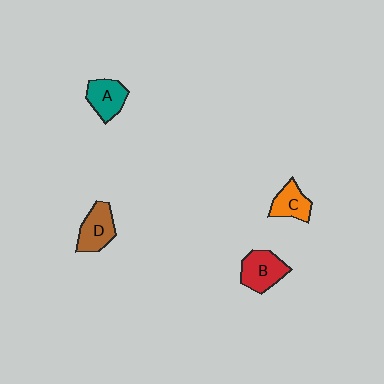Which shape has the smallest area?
Shape C (orange).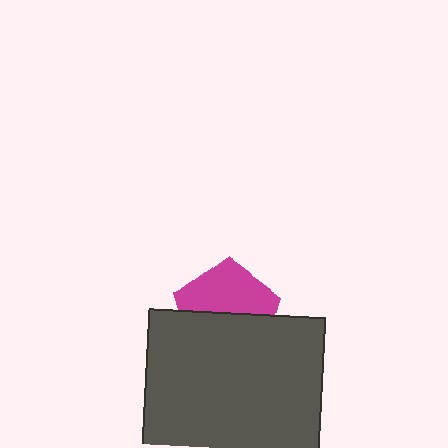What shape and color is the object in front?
The object in front is a dark gray square.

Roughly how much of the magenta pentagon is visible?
About half of it is visible (roughly 49%).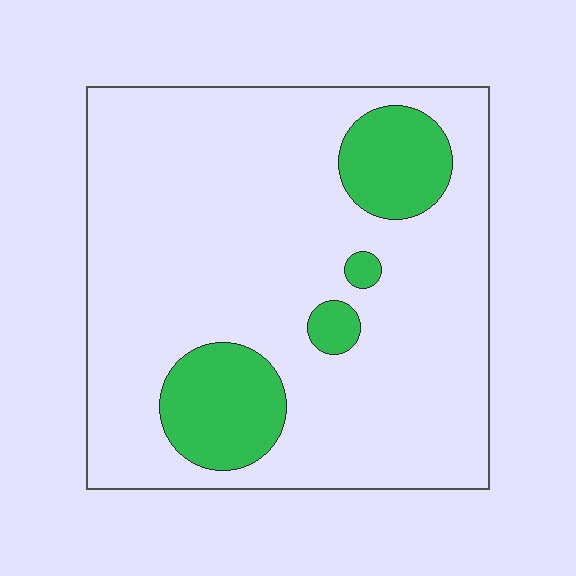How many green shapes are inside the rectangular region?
4.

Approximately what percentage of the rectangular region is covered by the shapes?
Approximately 15%.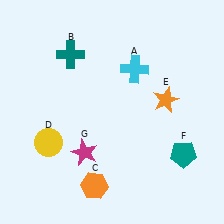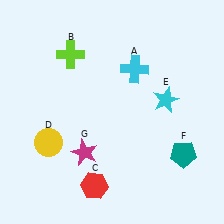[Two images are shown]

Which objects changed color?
B changed from teal to lime. C changed from orange to red. E changed from orange to cyan.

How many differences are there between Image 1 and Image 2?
There are 3 differences between the two images.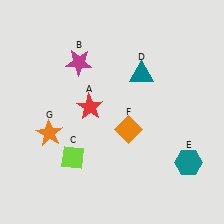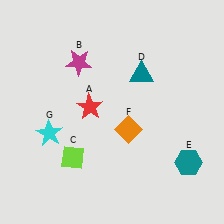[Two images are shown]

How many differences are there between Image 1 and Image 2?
There is 1 difference between the two images.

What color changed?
The star (G) changed from orange in Image 1 to cyan in Image 2.